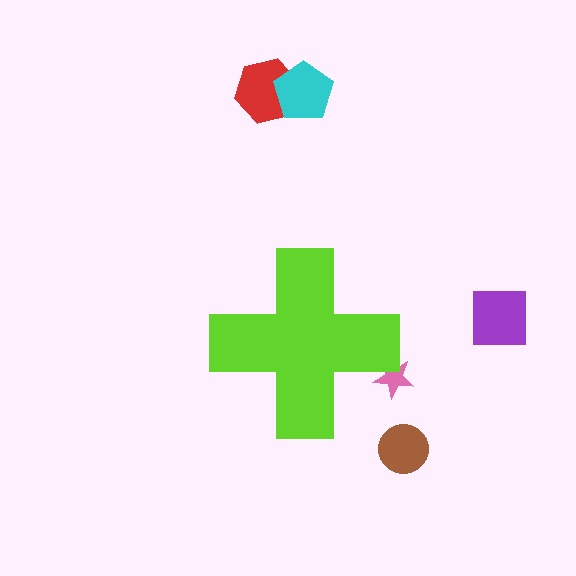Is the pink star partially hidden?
Yes, the pink star is partially hidden behind the lime cross.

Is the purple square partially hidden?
No, the purple square is fully visible.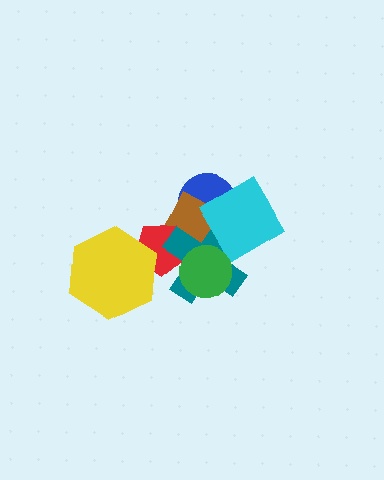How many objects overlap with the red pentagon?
3 objects overlap with the red pentagon.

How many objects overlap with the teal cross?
5 objects overlap with the teal cross.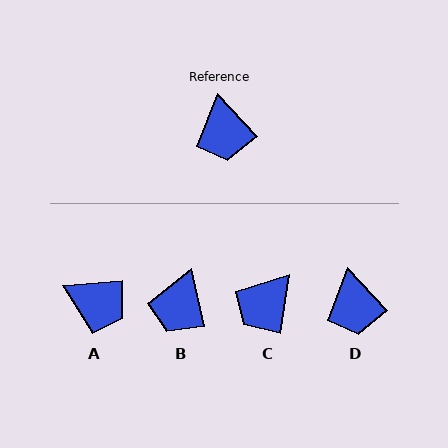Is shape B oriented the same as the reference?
No, it is off by about 30 degrees.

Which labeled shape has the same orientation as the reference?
D.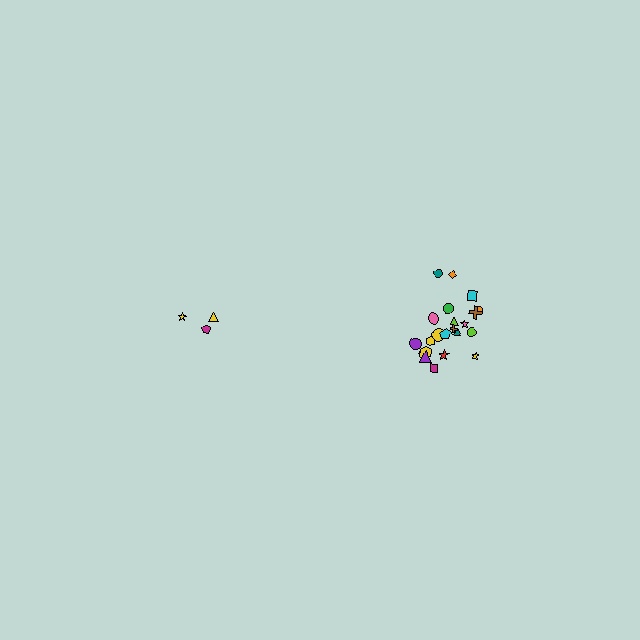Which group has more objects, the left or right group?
The right group.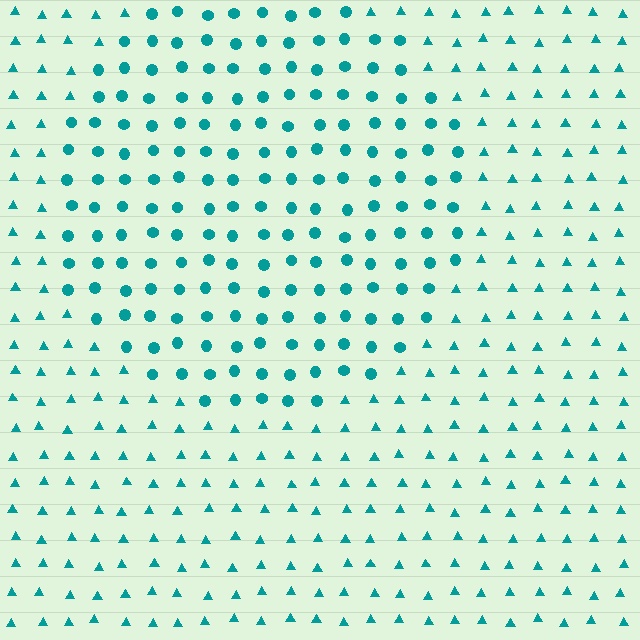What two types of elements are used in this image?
The image uses circles inside the circle region and triangles outside it.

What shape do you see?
I see a circle.